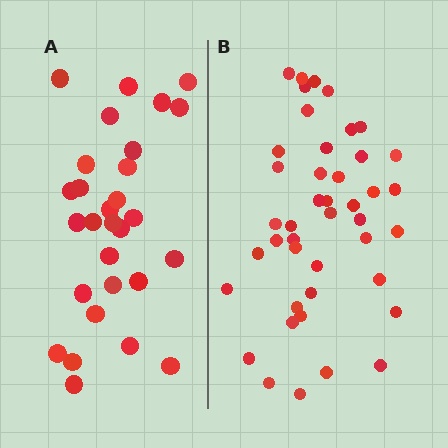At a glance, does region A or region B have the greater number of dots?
Region B (the right region) has more dots.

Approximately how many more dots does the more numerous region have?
Region B has approximately 15 more dots than region A.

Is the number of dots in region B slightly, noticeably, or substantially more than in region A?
Region B has substantially more. The ratio is roughly 1.5 to 1.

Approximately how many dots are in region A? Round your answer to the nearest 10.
About 30 dots. (The exact count is 29, which rounds to 30.)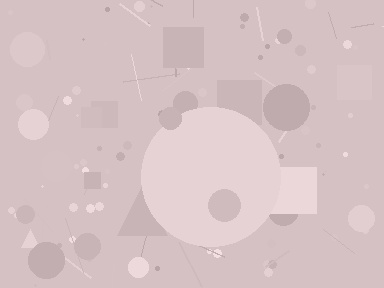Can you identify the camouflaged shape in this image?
The camouflaged shape is a circle.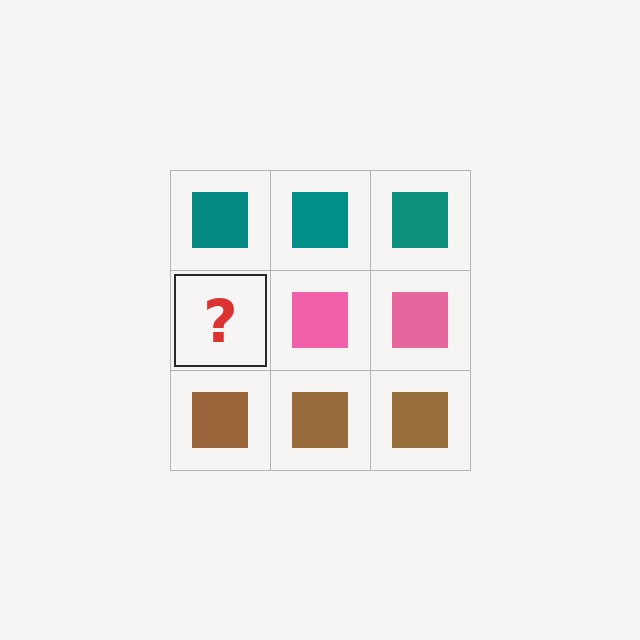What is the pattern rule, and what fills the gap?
The rule is that each row has a consistent color. The gap should be filled with a pink square.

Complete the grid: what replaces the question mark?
The question mark should be replaced with a pink square.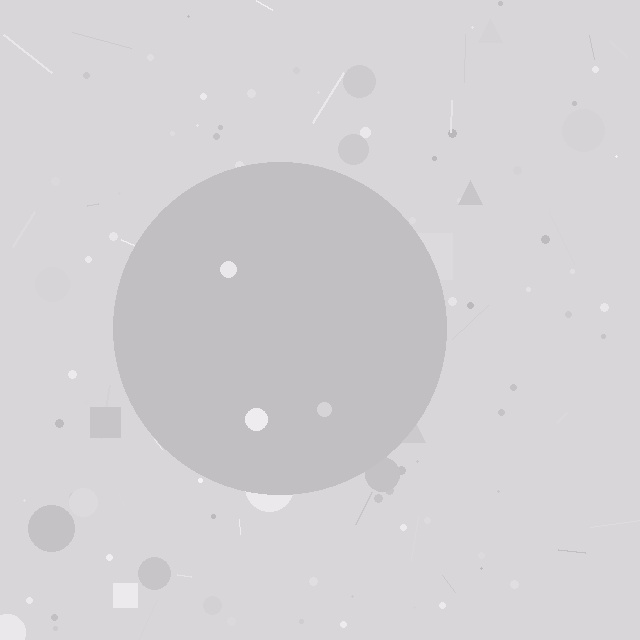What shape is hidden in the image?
A circle is hidden in the image.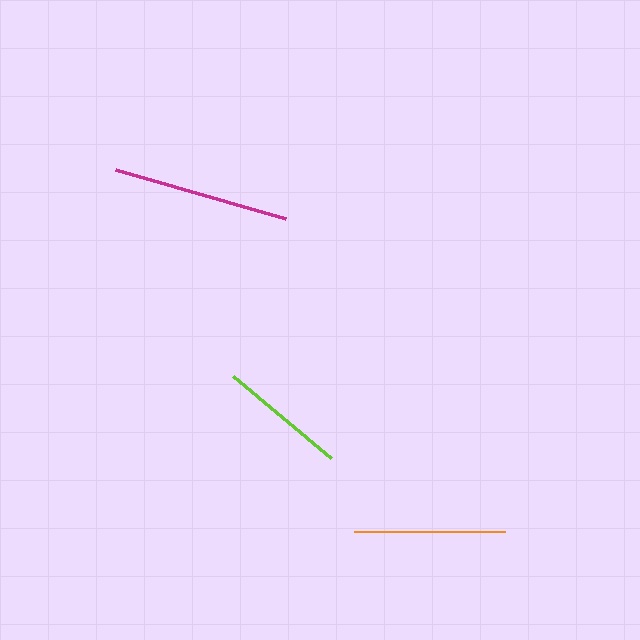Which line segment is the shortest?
The lime line is the shortest at approximately 127 pixels.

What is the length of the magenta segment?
The magenta segment is approximately 177 pixels long.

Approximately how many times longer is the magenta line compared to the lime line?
The magenta line is approximately 1.4 times the length of the lime line.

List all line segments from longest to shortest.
From longest to shortest: magenta, orange, lime.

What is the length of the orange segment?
The orange segment is approximately 150 pixels long.